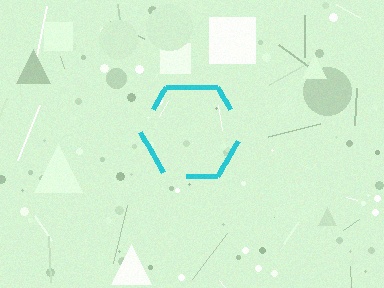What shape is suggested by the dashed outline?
The dashed outline suggests a hexagon.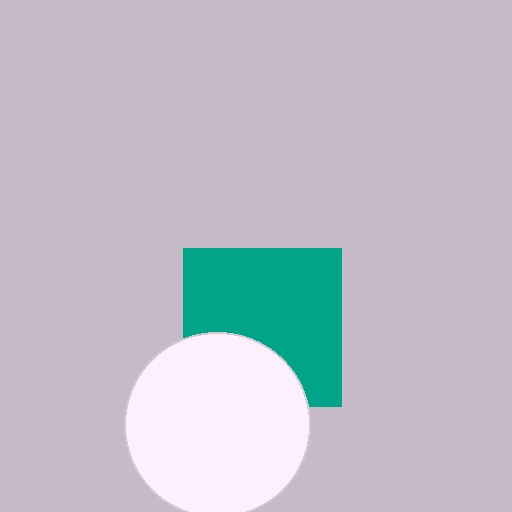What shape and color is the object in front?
The object in front is a white circle.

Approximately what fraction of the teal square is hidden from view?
Roughly 30% of the teal square is hidden behind the white circle.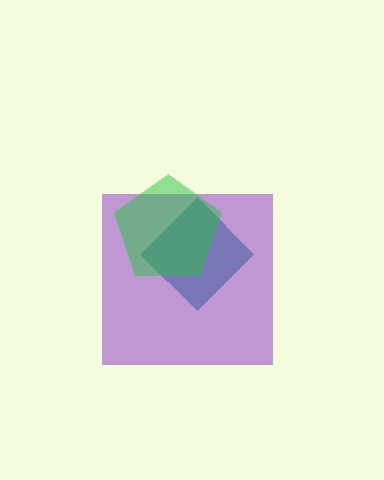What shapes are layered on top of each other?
The layered shapes are: a teal diamond, a purple square, a green pentagon.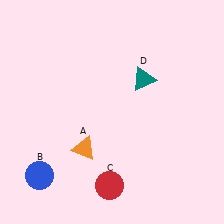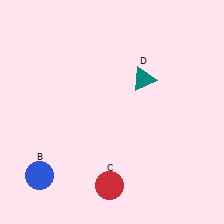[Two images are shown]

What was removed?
The orange triangle (A) was removed in Image 2.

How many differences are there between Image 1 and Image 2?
There is 1 difference between the two images.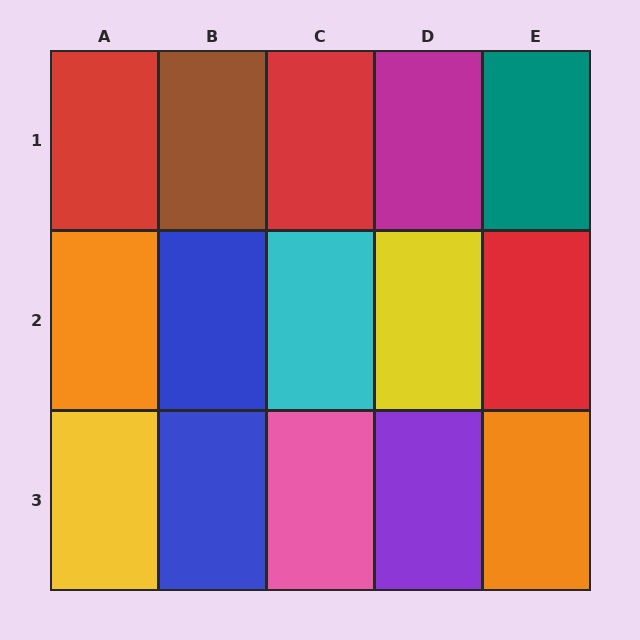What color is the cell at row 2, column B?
Blue.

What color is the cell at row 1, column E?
Teal.